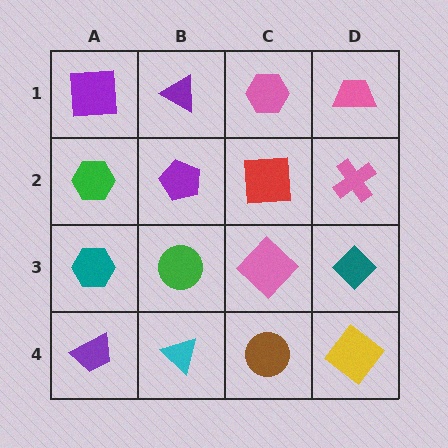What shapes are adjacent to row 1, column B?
A purple pentagon (row 2, column B), a purple square (row 1, column A), a pink hexagon (row 1, column C).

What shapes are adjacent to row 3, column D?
A pink cross (row 2, column D), a yellow diamond (row 4, column D), a pink diamond (row 3, column C).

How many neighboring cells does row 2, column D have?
3.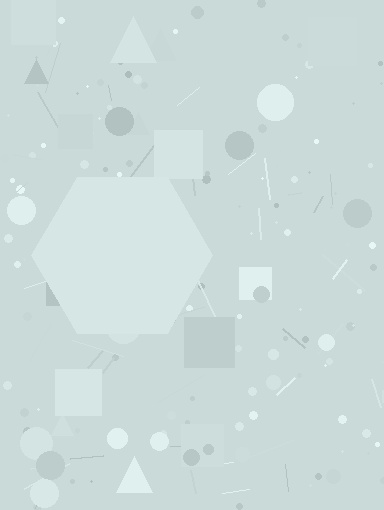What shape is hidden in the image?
A hexagon is hidden in the image.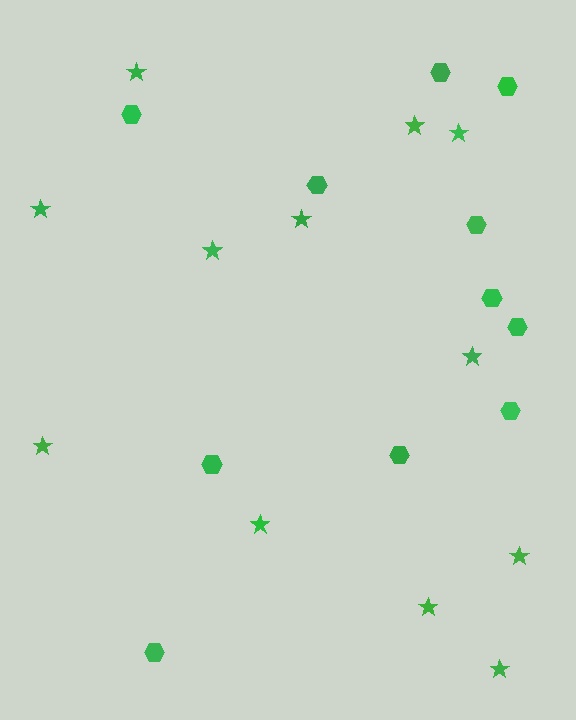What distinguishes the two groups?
There are 2 groups: one group of hexagons (11) and one group of stars (12).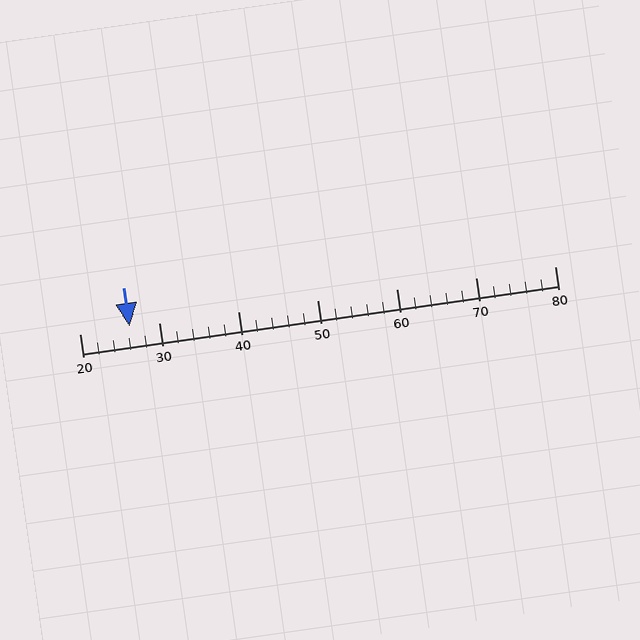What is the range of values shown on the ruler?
The ruler shows values from 20 to 80.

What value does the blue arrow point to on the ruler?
The blue arrow points to approximately 26.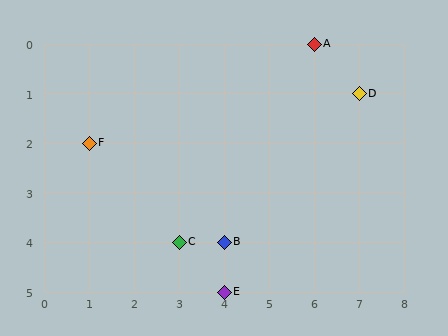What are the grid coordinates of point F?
Point F is at grid coordinates (1, 2).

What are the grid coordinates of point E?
Point E is at grid coordinates (4, 5).